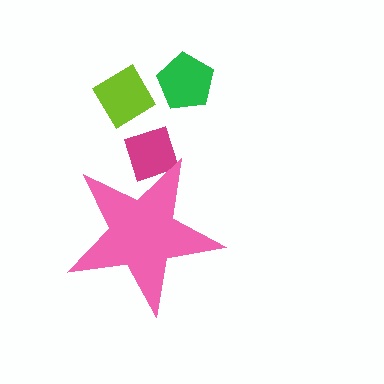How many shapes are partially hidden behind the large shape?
1 shape is partially hidden.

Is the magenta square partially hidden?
Yes, the magenta square is partially hidden behind the pink star.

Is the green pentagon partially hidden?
No, the green pentagon is fully visible.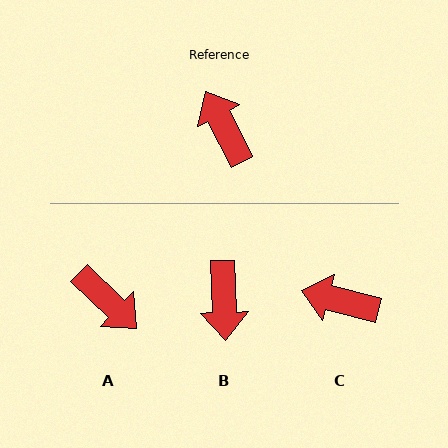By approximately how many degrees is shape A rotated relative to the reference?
Approximately 161 degrees clockwise.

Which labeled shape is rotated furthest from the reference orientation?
A, about 161 degrees away.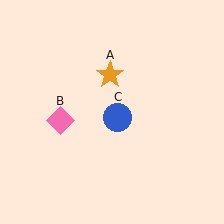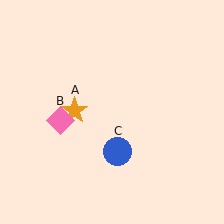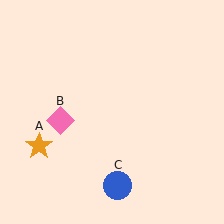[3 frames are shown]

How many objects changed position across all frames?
2 objects changed position: orange star (object A), blue circle (object C).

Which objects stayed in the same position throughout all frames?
Pink diamond (object B) remained stationary.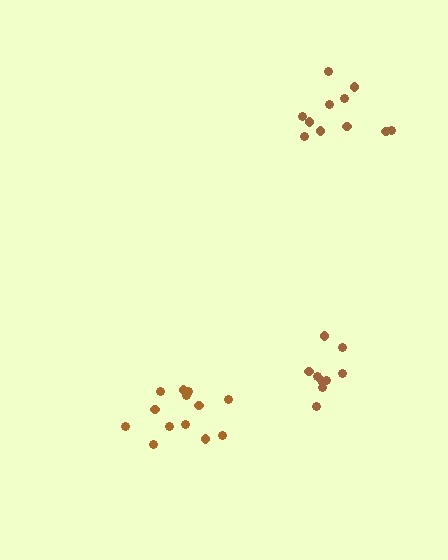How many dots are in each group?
Group 1: 9 dots, Group 2: 11 dots, Group 3: 13 dots (33 total).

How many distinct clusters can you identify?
There are 3 distinct clusters.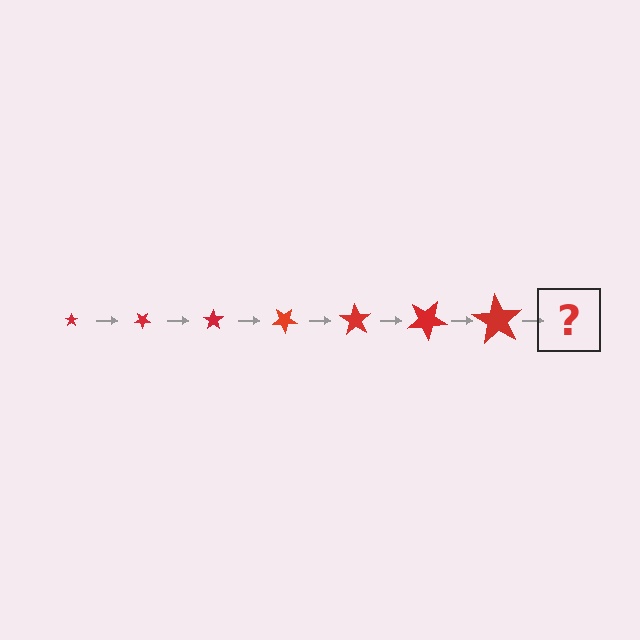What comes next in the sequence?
The next element should be a star, larger than the previous one and rotated 245 degrees from the start.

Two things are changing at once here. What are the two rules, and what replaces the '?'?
The two rules are that the star grows larger each step and it rotates 35 degrees each step. The '?' should be a star, larger than the previous one and rotated 245 degrees from the start.